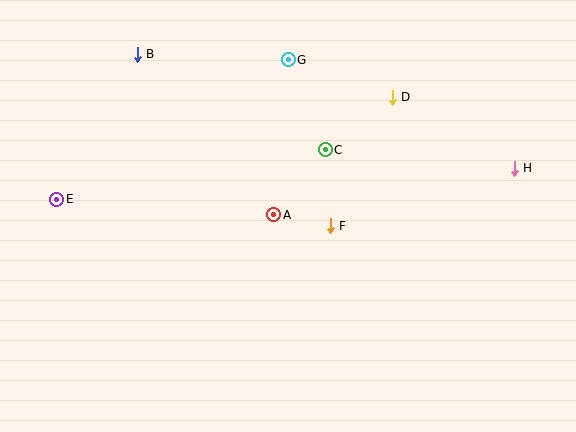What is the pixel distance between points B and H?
The distance between B and H is 394 pixels.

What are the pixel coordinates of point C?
Point C is at (325, 150).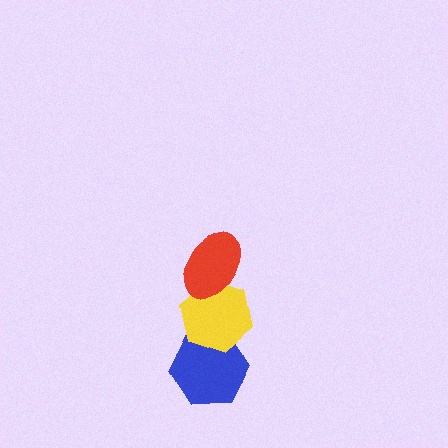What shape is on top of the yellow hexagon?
The red ellipse is on top of the yellow hexagon.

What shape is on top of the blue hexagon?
The yellow hexagon is on top of the blue hexagon.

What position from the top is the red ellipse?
The red ellipse is 1st from the top.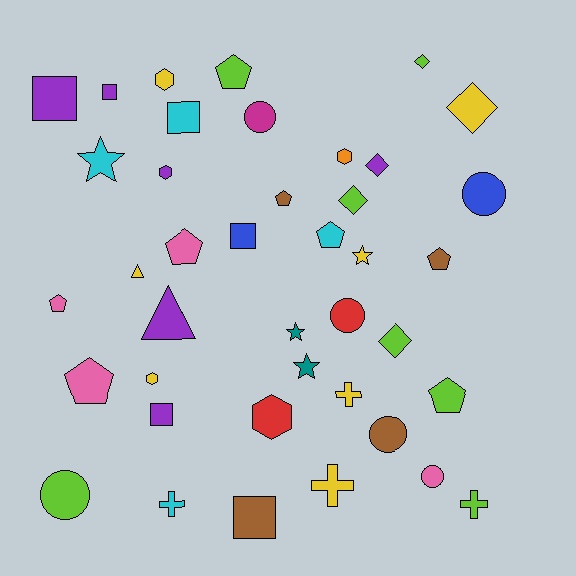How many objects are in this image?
There are 40 objects.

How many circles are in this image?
There are 6 circles.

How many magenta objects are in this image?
There is 1 magenta object.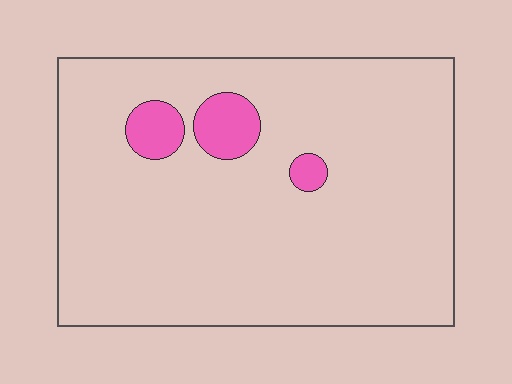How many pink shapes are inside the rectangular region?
3.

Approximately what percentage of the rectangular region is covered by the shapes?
Approximately 5%.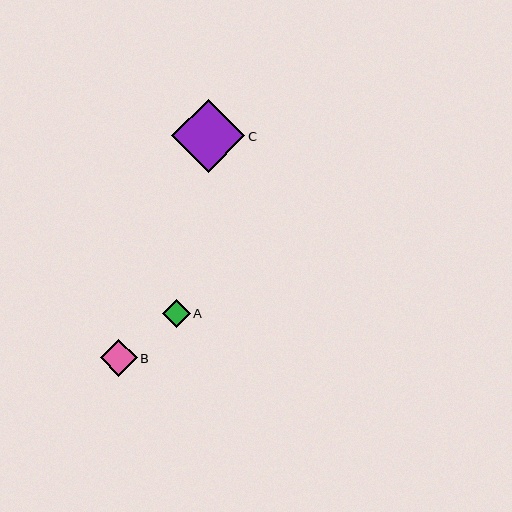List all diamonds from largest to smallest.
From largest to smallest: C, B, A.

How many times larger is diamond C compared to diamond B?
Diamond C is approximately 2.0 times the size of diamond B.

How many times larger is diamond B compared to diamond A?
Diamond B is approximately 1.4 times the size of diamond A.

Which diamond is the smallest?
Diamond A is the smallest with a size of approximately 27 pixels.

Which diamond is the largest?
Diamond C is the largest with a size of approximately 73 pixels.